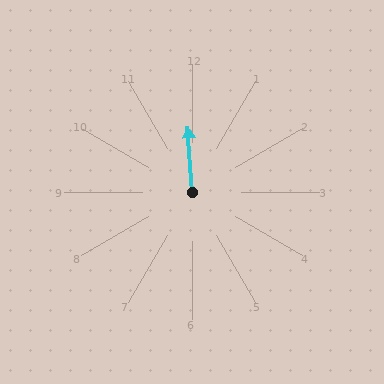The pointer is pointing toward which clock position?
Roughly 12 o'clock.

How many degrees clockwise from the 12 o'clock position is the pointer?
Approximately 356 degrees.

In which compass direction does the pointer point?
North.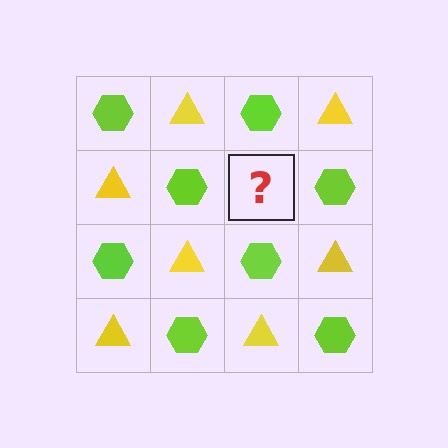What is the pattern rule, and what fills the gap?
The rule is that it alternates lime hexagon and yellow triangle in a checkerboard pattern. The gap should be filled with a yellow triangle.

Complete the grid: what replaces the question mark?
The question mark should be replaced with a yellow triangle.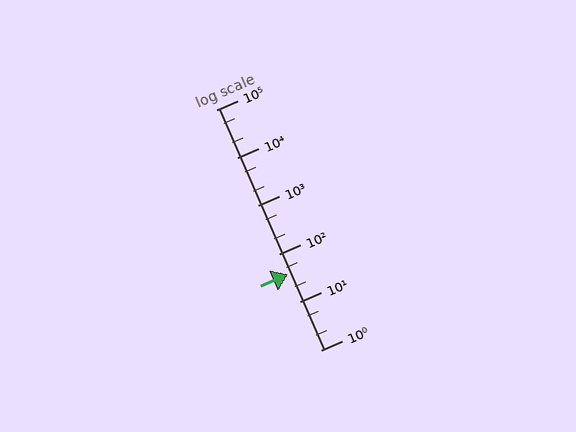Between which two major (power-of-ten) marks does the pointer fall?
The pointer is between 10 and 100.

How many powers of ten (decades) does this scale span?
The scale spans 5 decades, from 1 to 100000.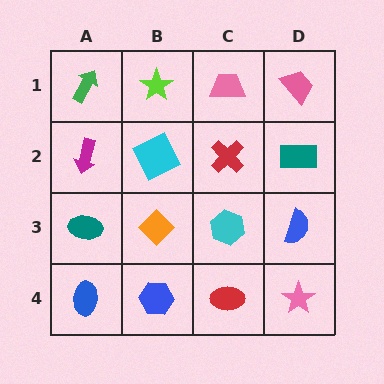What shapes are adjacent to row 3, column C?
A red cross (row 2, column C), a red ellipse (row 4, column C), an orange diamond (row 3, column B), a blue semicircle (row 3, column D).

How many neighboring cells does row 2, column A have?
3.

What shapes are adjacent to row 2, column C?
A pink trapezoid (row 1, column C), a cyan hexagon (row 3, column C), a cyan square (row 2, column B), a teal rectangle (row 2, column D).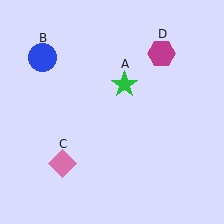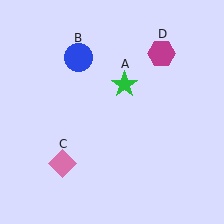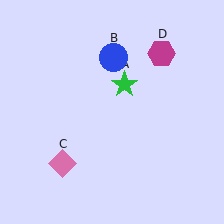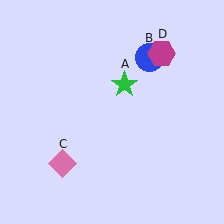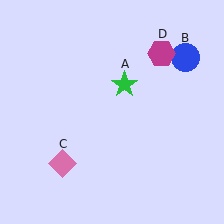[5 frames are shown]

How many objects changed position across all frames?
1 object changed position: blue circle (object B).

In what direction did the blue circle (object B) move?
The blue circle (object B) moved right.